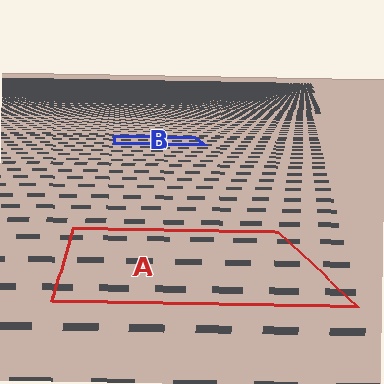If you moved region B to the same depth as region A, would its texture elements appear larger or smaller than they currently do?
They would appear larger. At a closer depth, the same texture elements are projected at a bigger on-screen size.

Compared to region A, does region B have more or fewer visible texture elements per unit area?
Region B has more texture elements per unit area — they are packed more densely because it is farther away.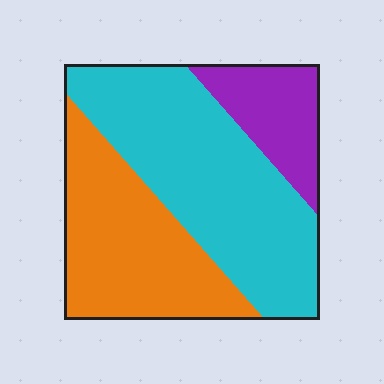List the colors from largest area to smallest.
From largest to smallest: cyan, orange, purple.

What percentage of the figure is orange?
Orange takes up about one third (1/3) of the figure.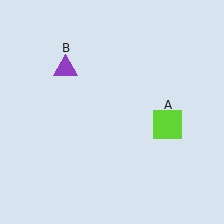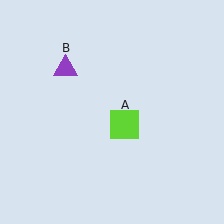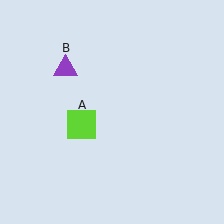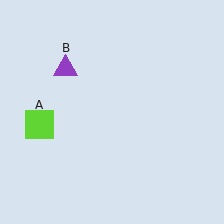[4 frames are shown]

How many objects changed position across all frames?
1 object changed position: lime square (object A).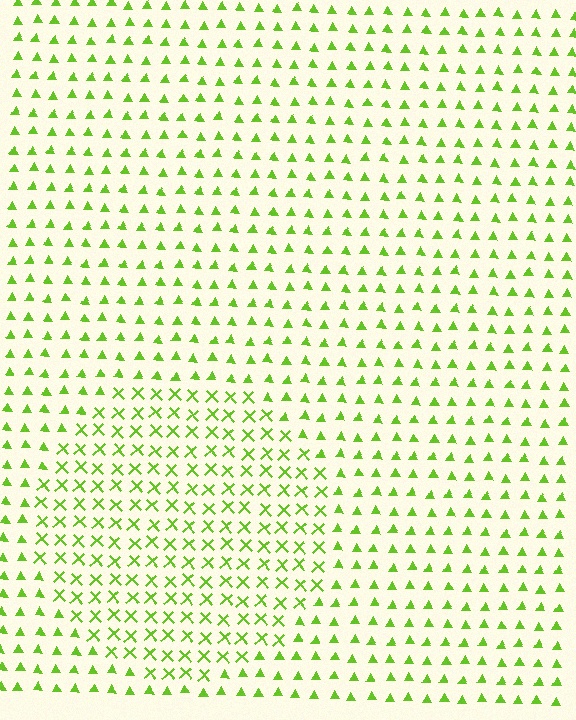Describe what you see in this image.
The image is filled with small lime elements arranged in a uniform grid. A circle-shaped region contains X marks, while the surrounding area contains triangles. The boundary is defined purely by the change in element shape.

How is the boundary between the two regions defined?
The boundary is defined by a change in element shape: X marks inside vs. triangles outside. All elements share the same color and spacing.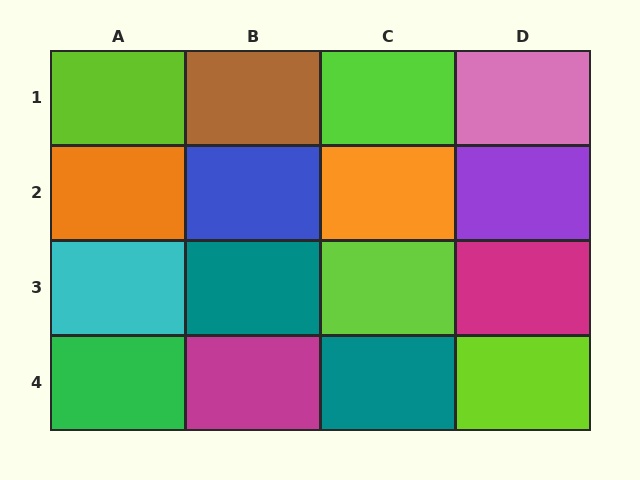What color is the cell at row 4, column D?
Lime.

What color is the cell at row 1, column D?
Pink.